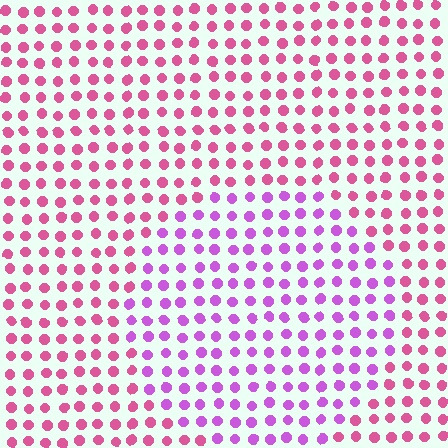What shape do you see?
I see a circle.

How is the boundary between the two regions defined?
The boundary is defined purely by a slight shift in hue (about 38 degrees). Spacing, size, and orientation are identical on both sides.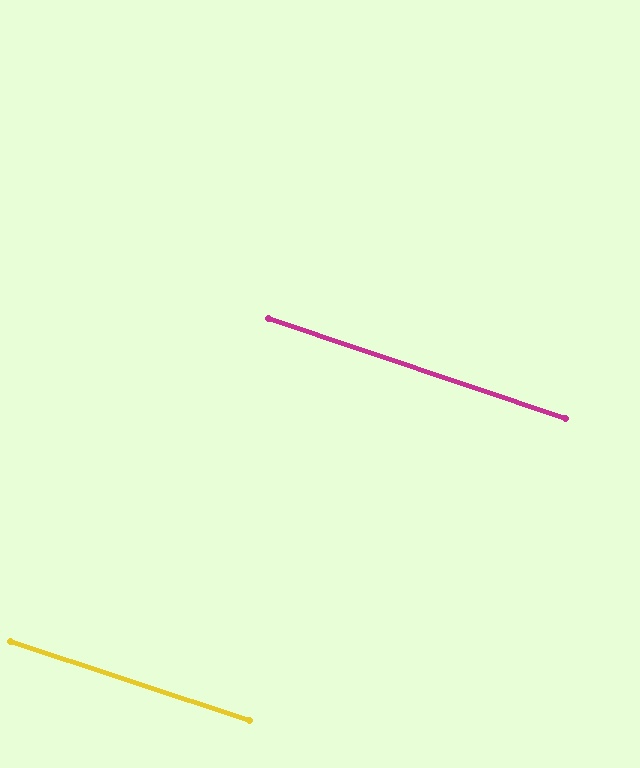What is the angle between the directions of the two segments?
Approximately 0 degrees.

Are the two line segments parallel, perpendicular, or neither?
Parallel — their directions differ by only 0.2°.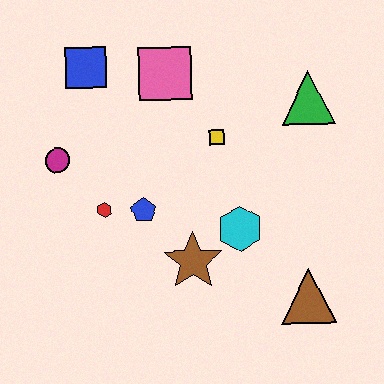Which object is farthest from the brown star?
The blue square is farthest from the brown star.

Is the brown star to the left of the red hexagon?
No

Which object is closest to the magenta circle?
The red hexagon is closest to the magenta circle.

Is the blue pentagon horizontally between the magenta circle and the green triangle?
Yes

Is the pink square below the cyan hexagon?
No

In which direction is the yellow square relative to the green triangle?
The yellow square is to the left of the green triangle.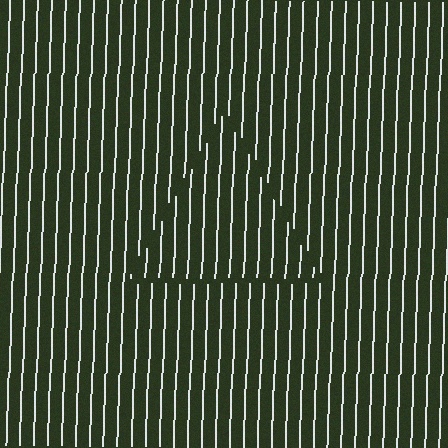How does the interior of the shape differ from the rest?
The interior of the shape contains the same grating, shifted by half a period — the contour is defined by the phase discontinuity where line-ends from the inner and outer gratings abut.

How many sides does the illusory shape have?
3 sides — the line-ends trace a triangle.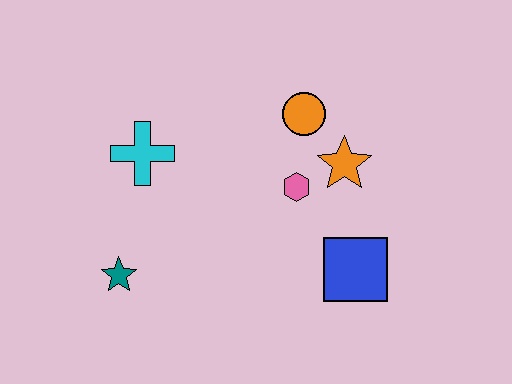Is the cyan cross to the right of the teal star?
Yes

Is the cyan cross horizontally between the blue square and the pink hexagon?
No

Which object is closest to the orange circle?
The orange star is closest to the orange circle.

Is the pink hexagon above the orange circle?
No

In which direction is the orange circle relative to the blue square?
The orange circle is above the blue square.